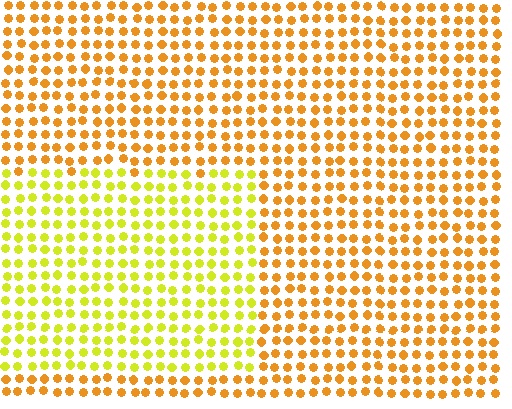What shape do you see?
I see a rectangle.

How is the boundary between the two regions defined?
The boundary is defined purely by a slight shift in hue (about 34 degrees). Spacing, size, and orientation are identical on both sides.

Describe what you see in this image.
The image is filled with small orange elements in a uniform arrangement. A rectangle-shaped region is visible where the elements are tinted to a slightly different hue, forming a subtle color boundary.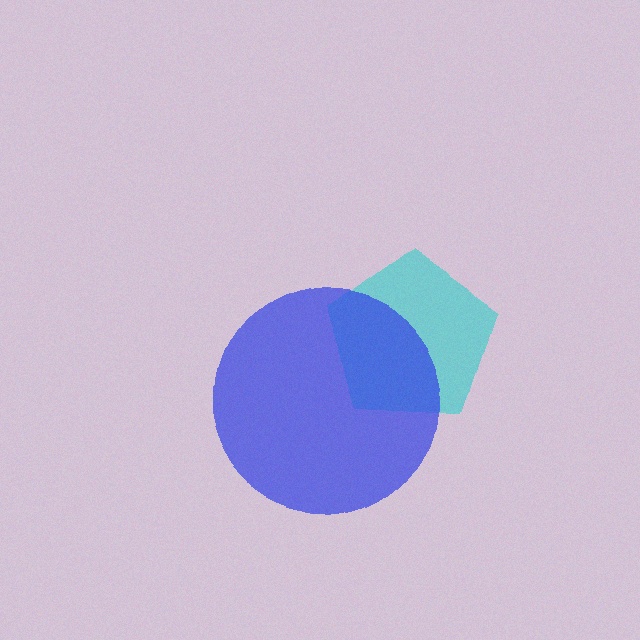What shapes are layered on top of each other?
The layered shapes are: a cyan pentagon, a blue circle.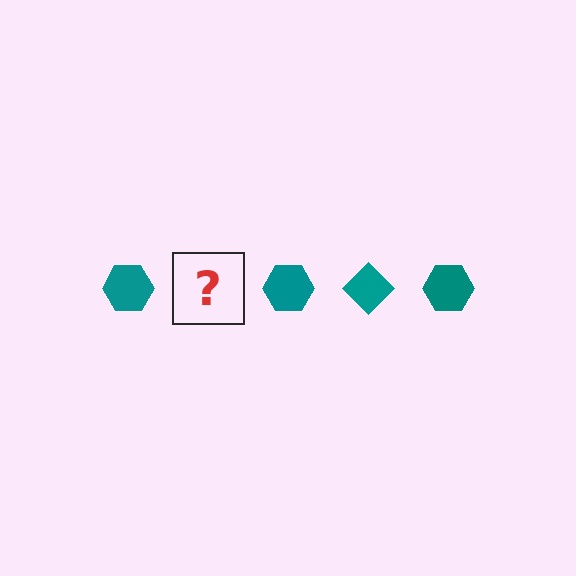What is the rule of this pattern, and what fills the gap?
The rule is that the pattern cycles through hexagon, diamond shapes in teal. The gap should be filled with a teal diamond.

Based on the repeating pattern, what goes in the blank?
The blank should be a teal diamond.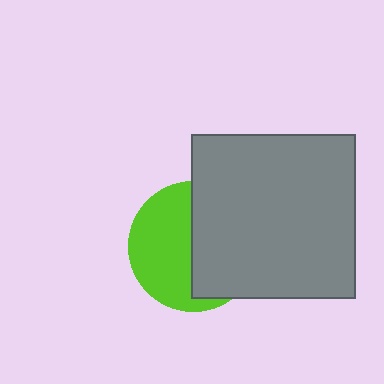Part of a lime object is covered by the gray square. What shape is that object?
It is a circle.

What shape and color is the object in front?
The object in front is a gray square.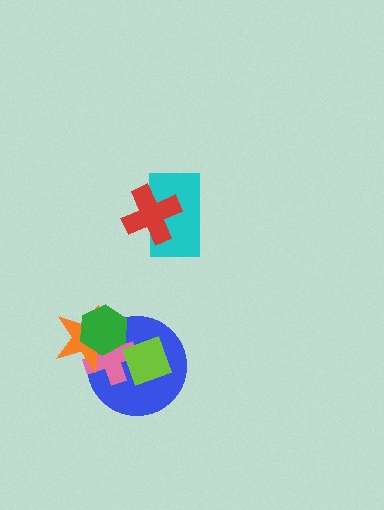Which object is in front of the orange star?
The green hexagon is in front of the orange star.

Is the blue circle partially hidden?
Yes, it is partially covered by another shape.